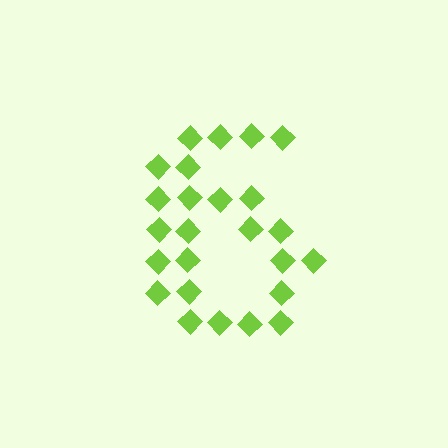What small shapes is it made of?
It is made of small diamonds.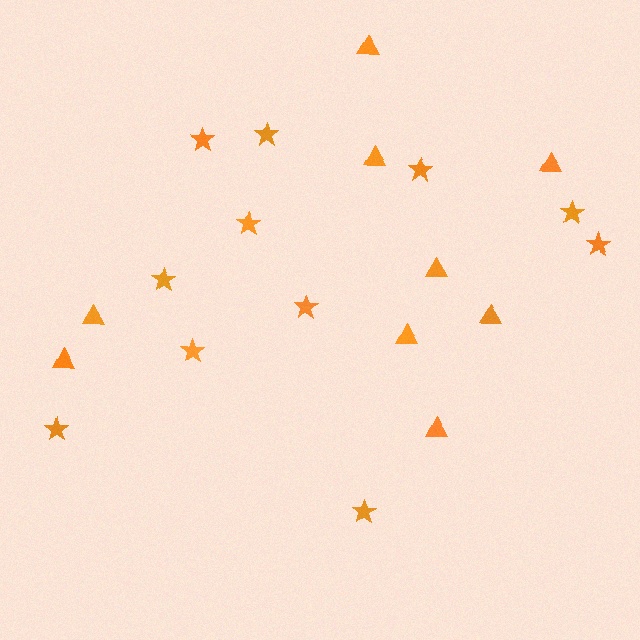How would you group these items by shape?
There are 2 groups: one group of triangles (9) and one group of stars (11).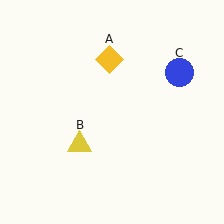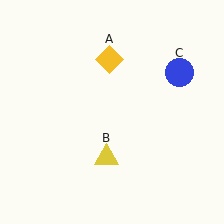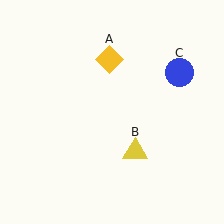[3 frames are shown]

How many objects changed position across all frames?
1 object changed position: yellow triangle (object B).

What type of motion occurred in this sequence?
The yellow triangle (object B) rotated counterclockwise around the center of the scene.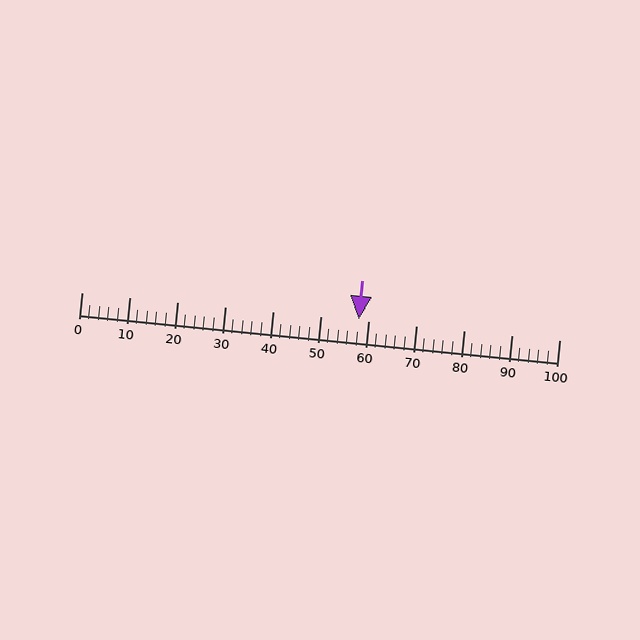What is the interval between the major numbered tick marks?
The major tick marks are spaced 10 units apart.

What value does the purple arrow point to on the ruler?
The purple arrow points to approximately 58.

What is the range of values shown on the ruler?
The ruler shows values from 0 to 100.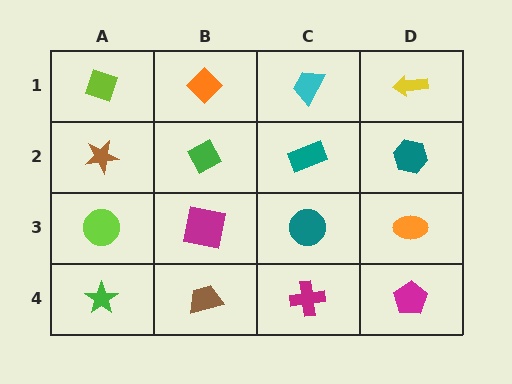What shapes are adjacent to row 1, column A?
A brown star (row 2, column A), an orange diamond (row 1, column B).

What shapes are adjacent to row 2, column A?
A lime diamond (row 1, column A), a lime circle (row 3, column A), a green diamond (row 2, column B).